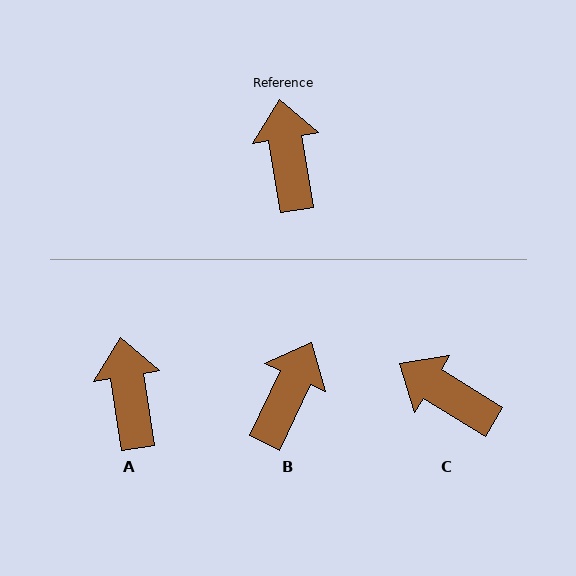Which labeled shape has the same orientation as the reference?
A.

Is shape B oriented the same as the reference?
No, it is off by about 34 degrees.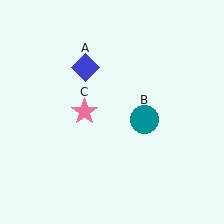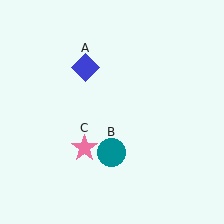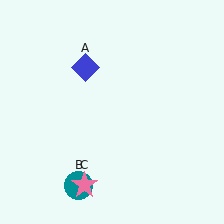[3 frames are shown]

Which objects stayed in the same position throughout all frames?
Blue diamond (object A) remained stationary.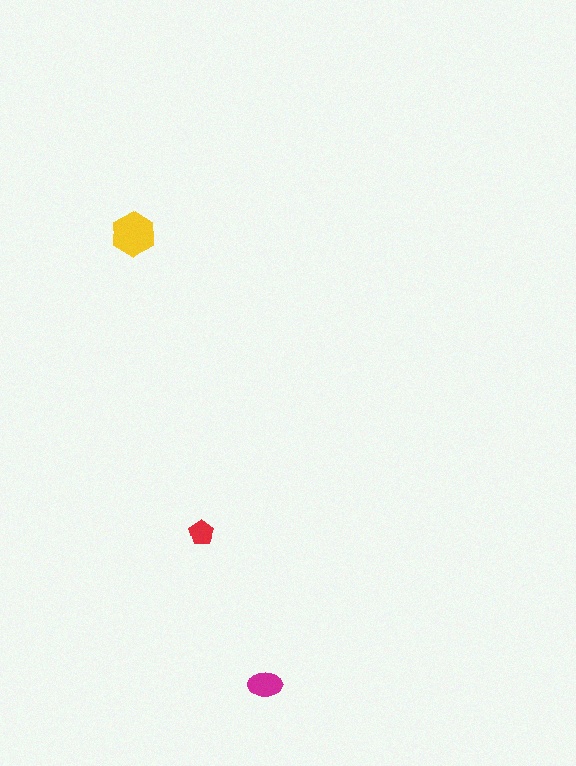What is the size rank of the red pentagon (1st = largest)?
3rd.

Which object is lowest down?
The magenta ellipse is bottommost.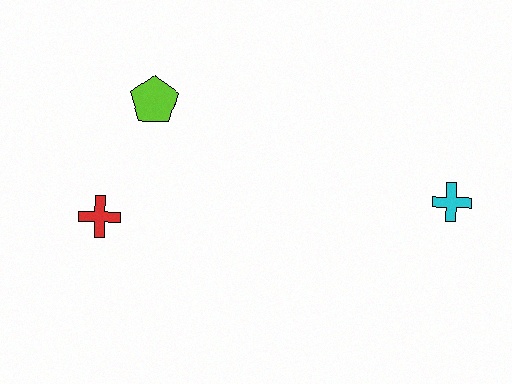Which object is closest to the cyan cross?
The lime pentagon is closest to the cyan cross.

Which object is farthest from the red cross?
The cyan cross is farthest from the red cross.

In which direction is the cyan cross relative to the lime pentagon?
The cyan cross is to the right of the lime pentagon.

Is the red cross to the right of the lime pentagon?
No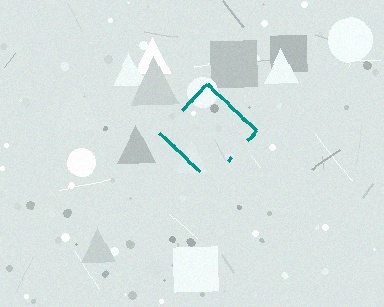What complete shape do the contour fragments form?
The contour fragments form a diamond.